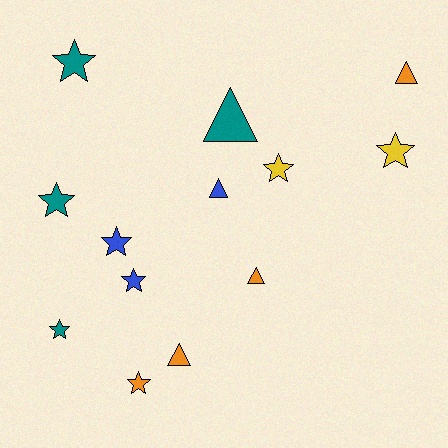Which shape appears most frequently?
Star, with 8 objects.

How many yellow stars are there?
There are 2 yellow stars.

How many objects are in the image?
There are 13 objects.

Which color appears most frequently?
Teal, with 4 objects.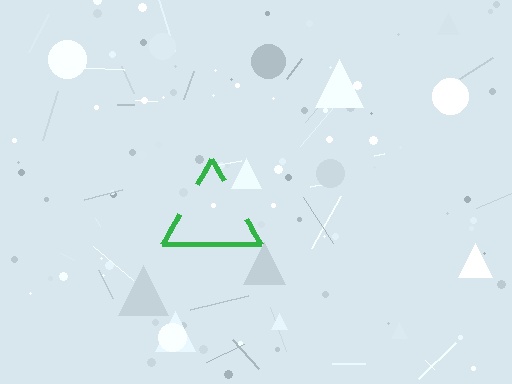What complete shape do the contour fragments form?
The contour fragments form a triangle.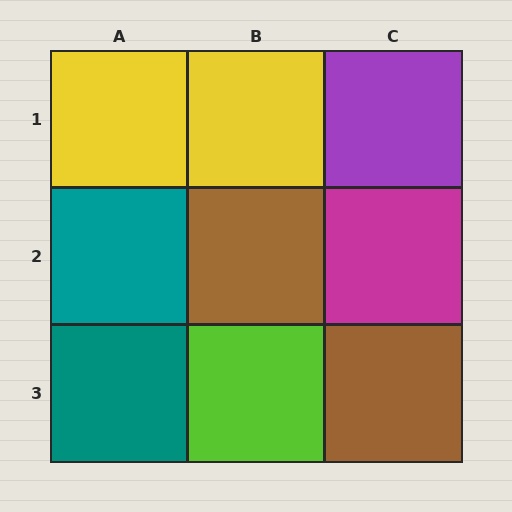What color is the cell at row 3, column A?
Teal.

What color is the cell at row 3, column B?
Lime.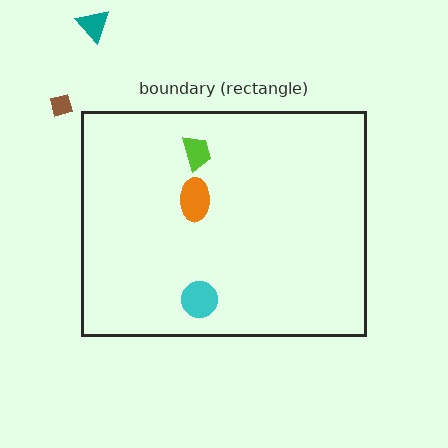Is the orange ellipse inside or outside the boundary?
Inside.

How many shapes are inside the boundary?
3 inside, 2 outside.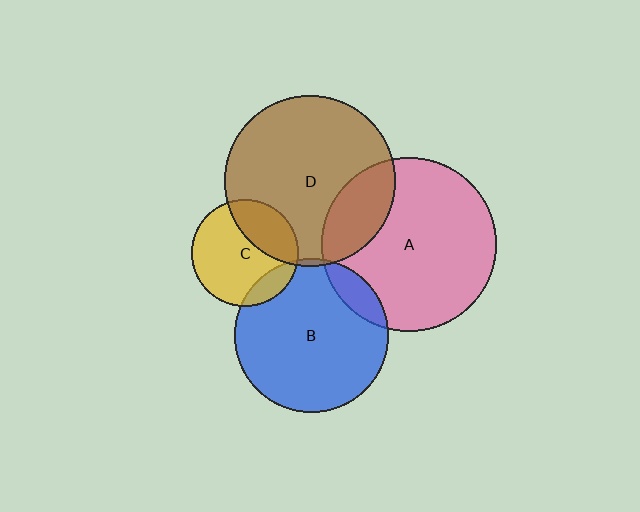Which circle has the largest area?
Circle A (pink).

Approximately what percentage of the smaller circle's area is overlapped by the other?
Approximately 20%.